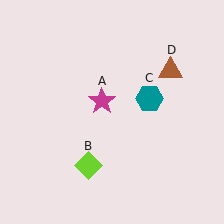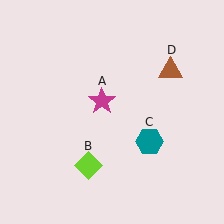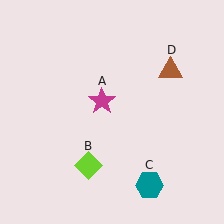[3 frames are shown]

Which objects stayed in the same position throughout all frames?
Magenta star (object A) and lime diamond (object B) and brown triangle (object D) remained stationary.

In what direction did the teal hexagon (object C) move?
The teal hexagon (object C) moved down.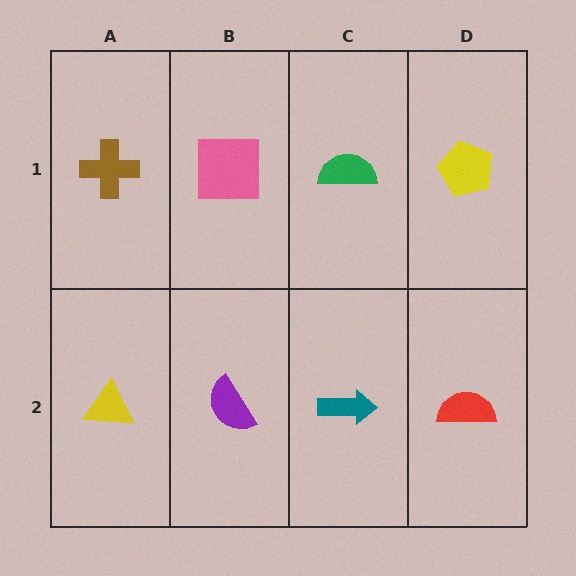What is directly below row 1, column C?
A teal arrow.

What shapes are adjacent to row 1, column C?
A teal arrow (row 2, column C), a pink square (row 1, column B), a yellow pentagon (row 1, column D).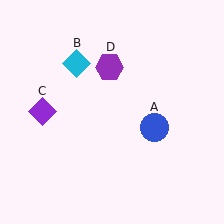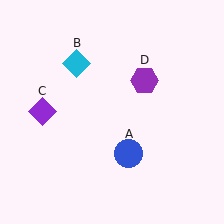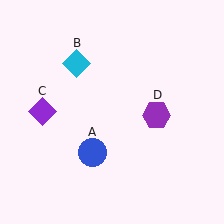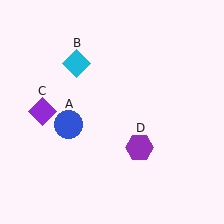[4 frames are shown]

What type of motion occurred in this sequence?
The blue circle (object A), purple hexagon (object D) rotated clockwise around the center of the scene.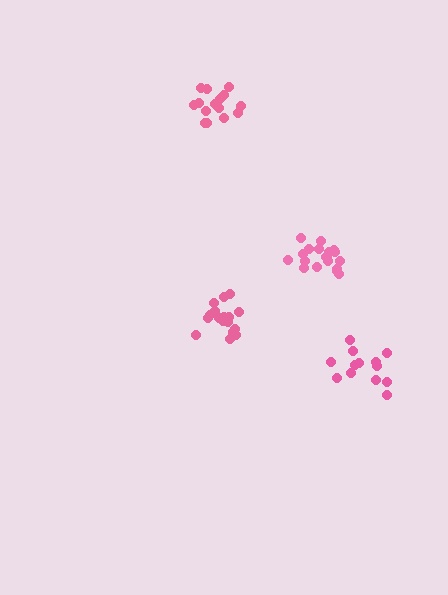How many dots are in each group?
Group 1: 13 dots, Group 2: 15 dots, Group 3: 18 dots, Group 4: 19 dots (65 total).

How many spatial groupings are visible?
There are 4 spatial groupings.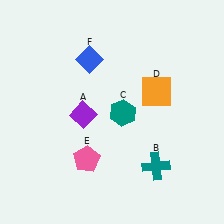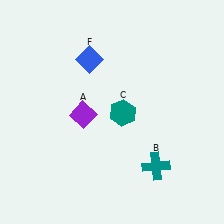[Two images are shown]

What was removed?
The orange square (D), the pink pentagon (E) were removed in Image 2.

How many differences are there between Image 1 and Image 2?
There are 2 differences between the two images.